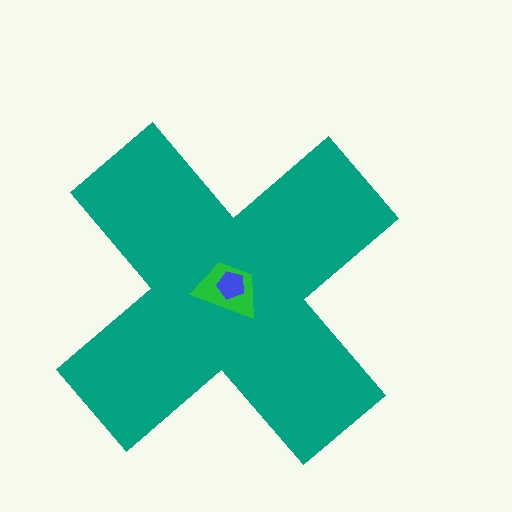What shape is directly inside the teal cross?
The green trapezoid.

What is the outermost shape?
The teal cross.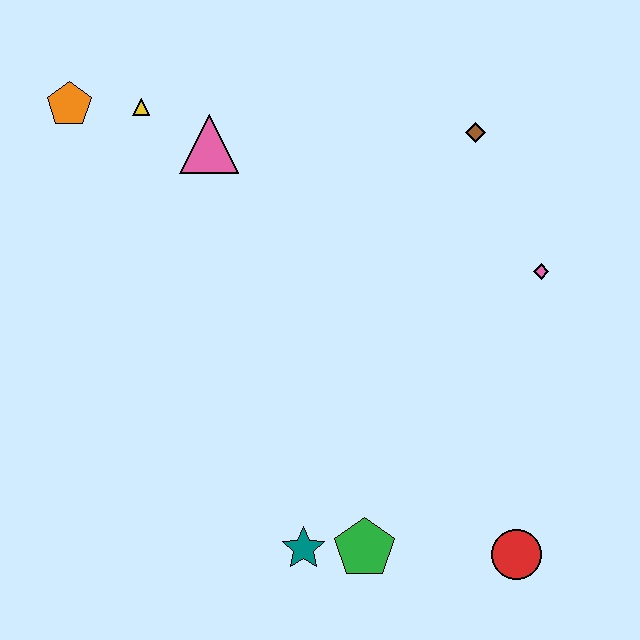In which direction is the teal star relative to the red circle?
The teal star is to the left of the red circle.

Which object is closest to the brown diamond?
The pink diamond is closest to the brown diamond.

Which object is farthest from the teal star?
The orange pentagon is farthest from the teal star.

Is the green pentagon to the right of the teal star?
Yes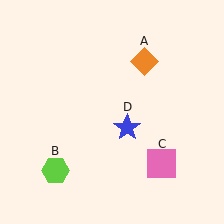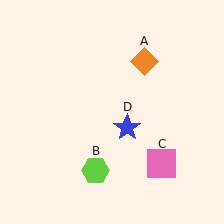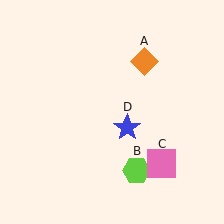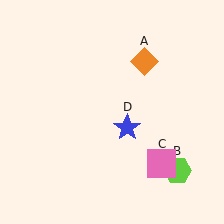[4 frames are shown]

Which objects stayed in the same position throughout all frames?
Orange diamond (object A) and pink square (object C) and blue star (object D) remained stationary.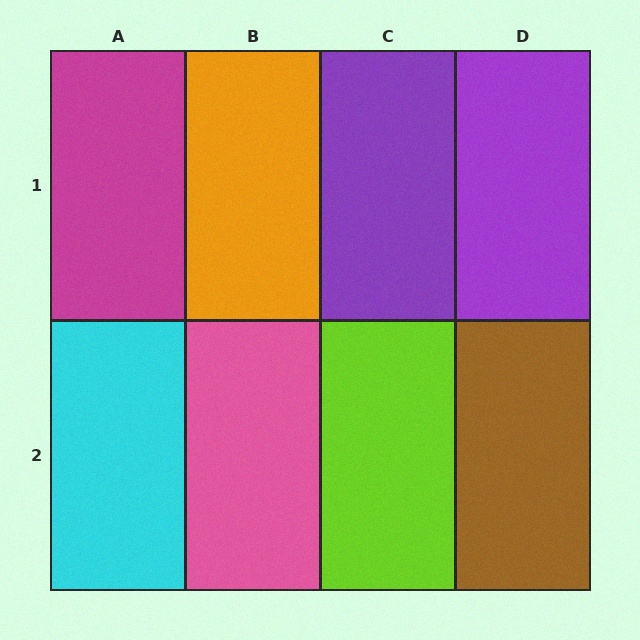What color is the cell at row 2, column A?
Cyan.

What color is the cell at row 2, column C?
Lime.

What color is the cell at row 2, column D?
Brown.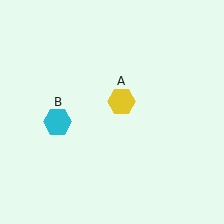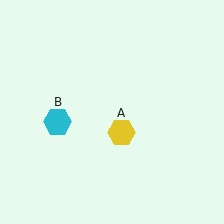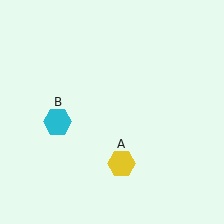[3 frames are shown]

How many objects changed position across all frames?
1 object changed position: yellow hexagon (object A).